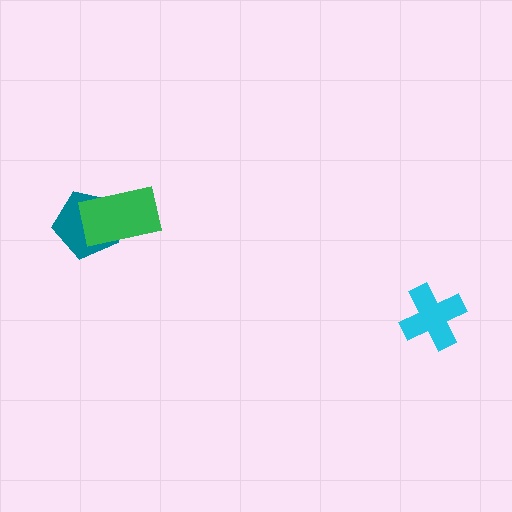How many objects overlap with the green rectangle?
1 object overlaps with the green rectangle.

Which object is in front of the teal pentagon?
The green rectangle is in front of the teal pentagon.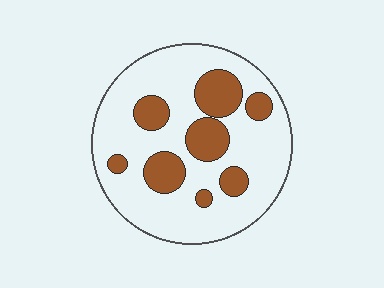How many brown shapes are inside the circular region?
8.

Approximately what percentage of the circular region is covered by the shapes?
Approximately 25%.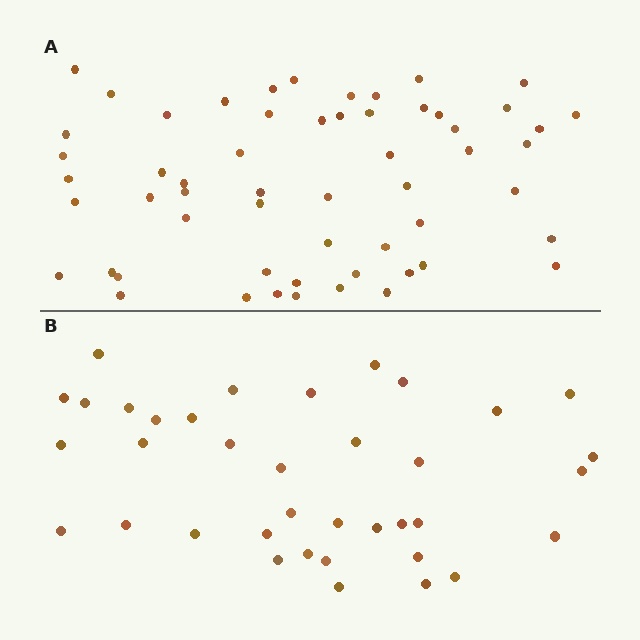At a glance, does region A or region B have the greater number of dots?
Region A (the top region) has more dots.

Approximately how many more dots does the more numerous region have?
Region A has approximately 20 more dots than region B.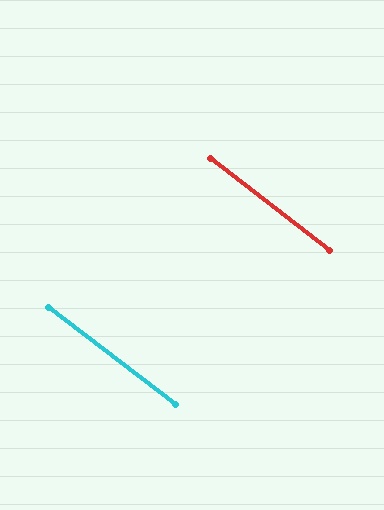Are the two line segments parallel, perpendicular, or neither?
Parallel — their directions differ by only 0.6°.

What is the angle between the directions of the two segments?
Approximately 1 degree.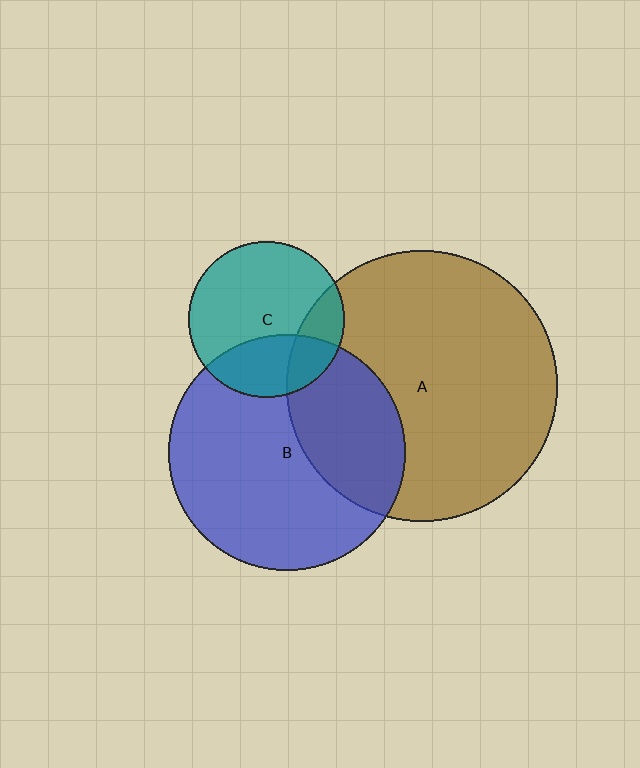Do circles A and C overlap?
Yes.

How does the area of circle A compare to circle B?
Approximately 1.3 times.